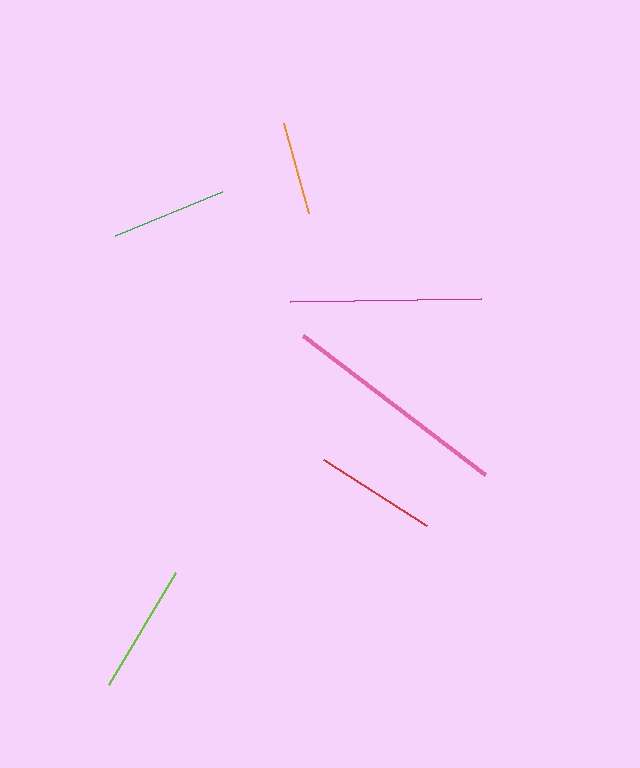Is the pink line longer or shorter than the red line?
The pink line is longer than the red line.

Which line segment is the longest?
The pink line is the longest at approximately 229 pixels.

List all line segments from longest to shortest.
From longest to shortest: pink, magenta, lime, red, green, orange.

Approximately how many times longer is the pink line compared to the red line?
The pink line is approximately 1.9 times the length of the red line.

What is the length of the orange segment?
The orange segment is approximately 94 pixels long.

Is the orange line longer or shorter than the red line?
The red line is longer than the orange line.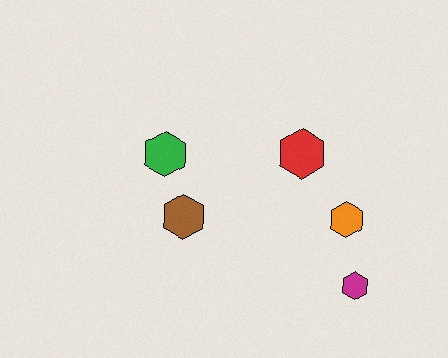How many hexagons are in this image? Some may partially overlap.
There are 5 hexagons.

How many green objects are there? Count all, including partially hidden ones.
There is 1 green object.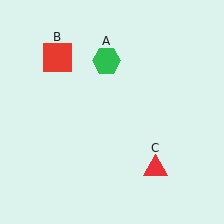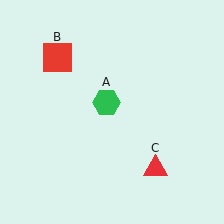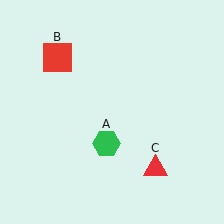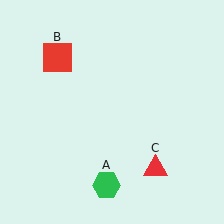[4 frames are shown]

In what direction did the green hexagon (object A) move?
The green hexagon (object A) moved down.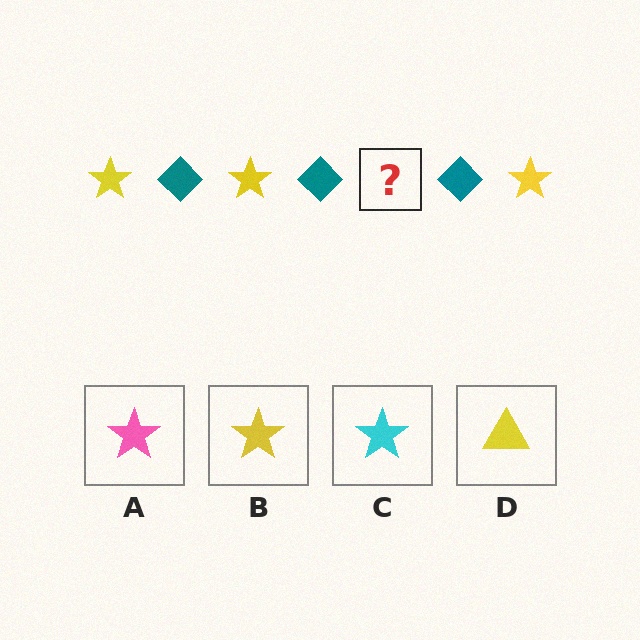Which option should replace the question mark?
Option B.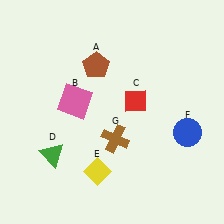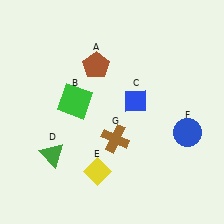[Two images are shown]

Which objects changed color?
B changed from pink to green. C changed from red to blue.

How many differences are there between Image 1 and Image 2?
There are 2 differences between the two images.